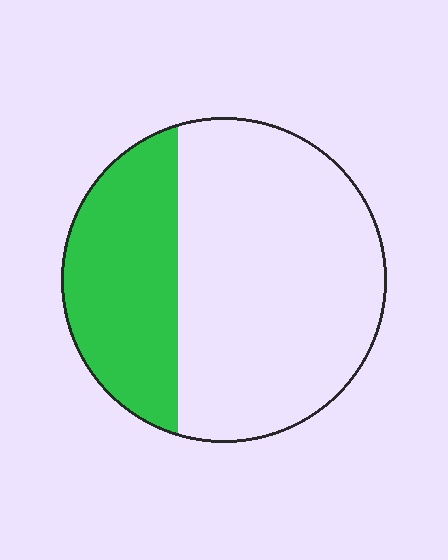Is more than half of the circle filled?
No.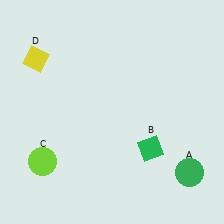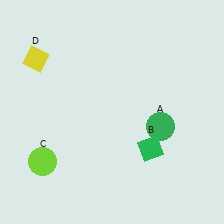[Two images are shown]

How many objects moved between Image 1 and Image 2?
1 object moved between the two images.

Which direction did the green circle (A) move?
The green circle (A) moved up.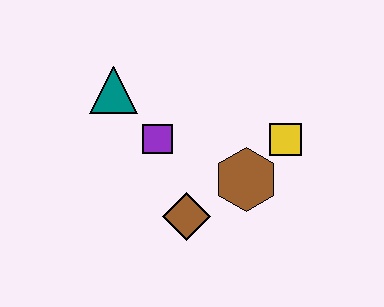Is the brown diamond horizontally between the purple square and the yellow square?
Yes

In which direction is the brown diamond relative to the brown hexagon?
The brown diamond is to the left of the brown hexagon.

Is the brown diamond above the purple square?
No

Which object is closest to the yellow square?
The brown hexagon is closest to the yellow square.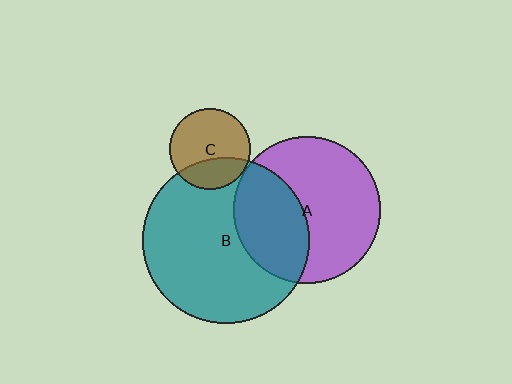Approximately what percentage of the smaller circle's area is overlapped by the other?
Approximately 40%.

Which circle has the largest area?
Circle B (teal).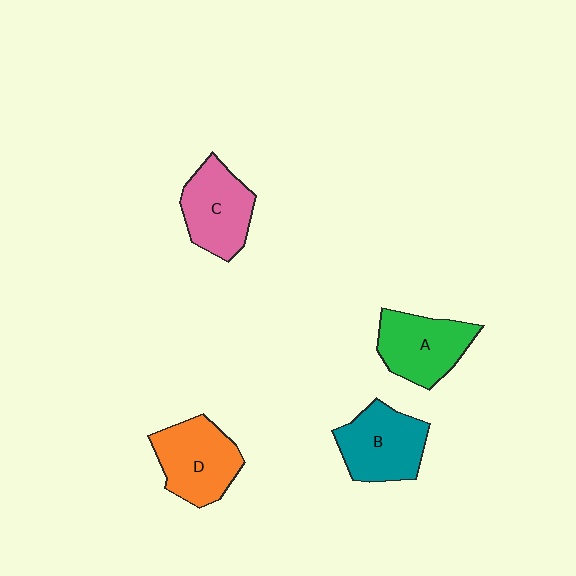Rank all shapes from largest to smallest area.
From largest to smallest: D (orange), B (teal), A (green), C (pink).